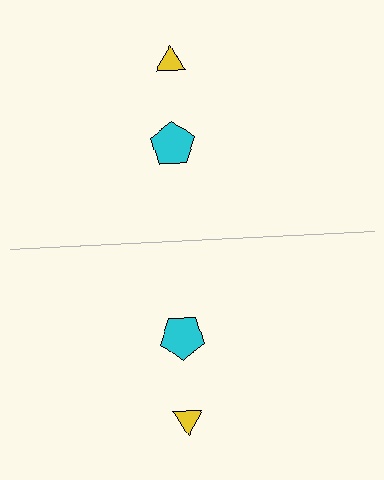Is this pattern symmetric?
Yes, this pattern has bilateral (reflection) symmetry.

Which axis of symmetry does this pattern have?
The pattern has a horizontal axis of symmetry running through the center of the image.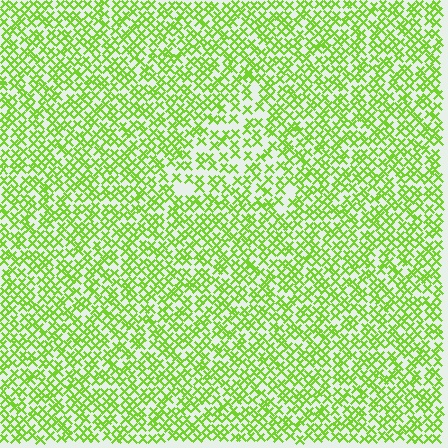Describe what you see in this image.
The image contains small lime elements arranged at two different densities. A triangle-shaped region is visible where the elements are less densely packed than the surrounding area.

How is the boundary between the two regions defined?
The boundary is defined by a change in element density (approximately 1.6x ratio). All elements are the same color, size, and shape.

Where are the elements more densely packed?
The elements are more densely packed outside the triangle boundary.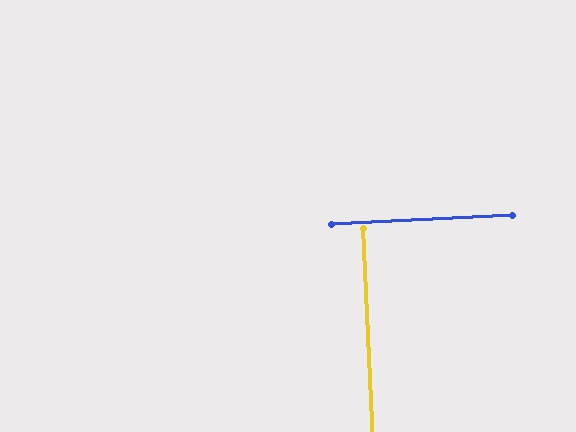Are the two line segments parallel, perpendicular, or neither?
Perpendicular — they meet at approximately 90°.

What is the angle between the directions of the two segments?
Approximately 90 degrees.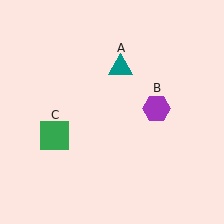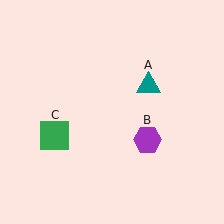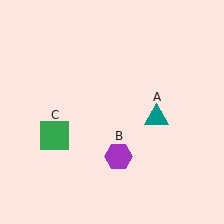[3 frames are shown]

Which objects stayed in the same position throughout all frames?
Green square (object C) remained stationary.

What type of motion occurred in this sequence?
The teal triangle (object A), purple hexagon (object B) rotated clockwise around the center of the scene.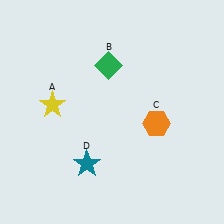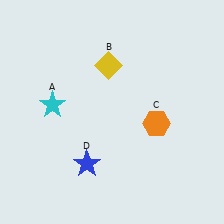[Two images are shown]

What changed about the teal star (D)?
In Image 1, D is teal. In Image 2, it changed to blue.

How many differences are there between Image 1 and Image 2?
There are 3 differences between the two images.